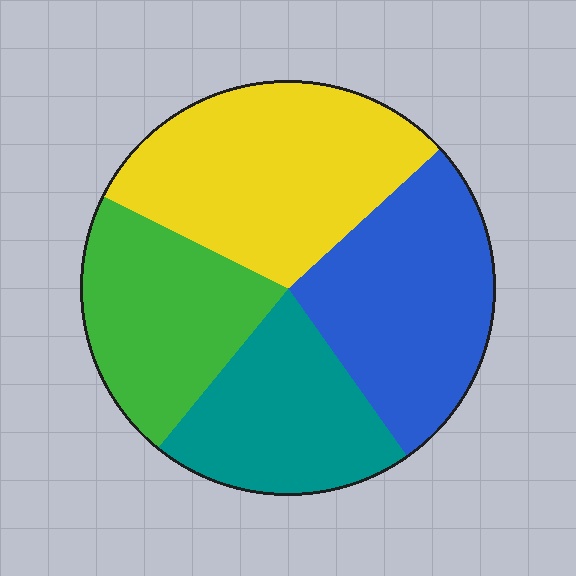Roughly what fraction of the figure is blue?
Blue covers around 25% of the figure.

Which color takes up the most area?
Yellow, at roughly 30%.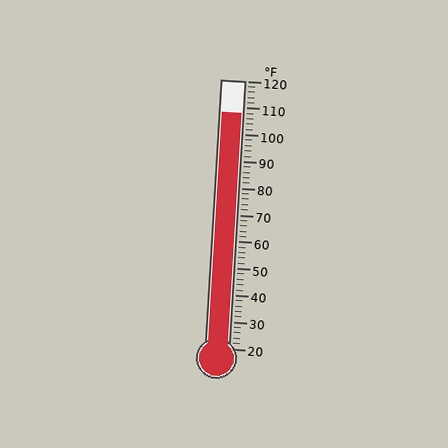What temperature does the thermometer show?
The thermometer shows approximately 108°F.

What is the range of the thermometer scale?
The thermometer scale ranges from 20°F to 120°F.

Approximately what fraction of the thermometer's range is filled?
The thermometer is filled to approximately 90% of its range.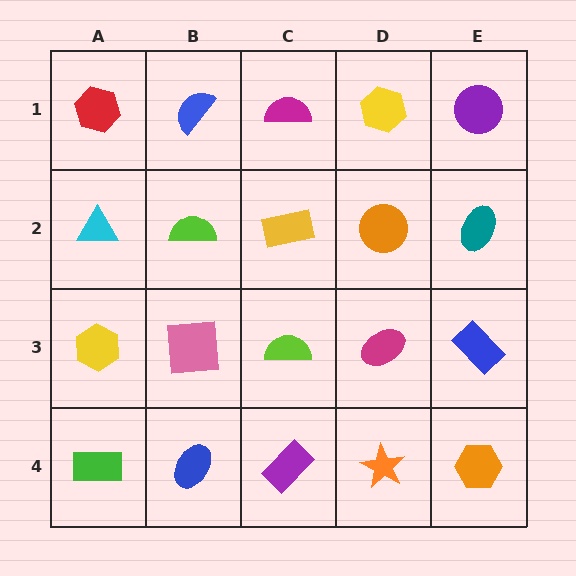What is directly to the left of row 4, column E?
An orange star.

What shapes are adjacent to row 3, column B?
A lime semicircle (row 2, column B), a blue ellipse (row 4, column B), a yellow hexagon (row 3, column A), a lime semicircle (row 3, column C).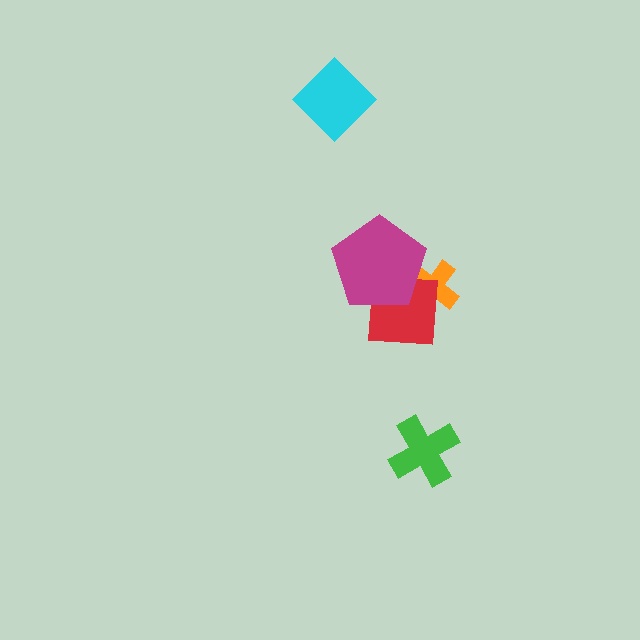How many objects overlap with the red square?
2 objects overlap with the red square.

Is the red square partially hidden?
Yes, it is partially covered by another shape.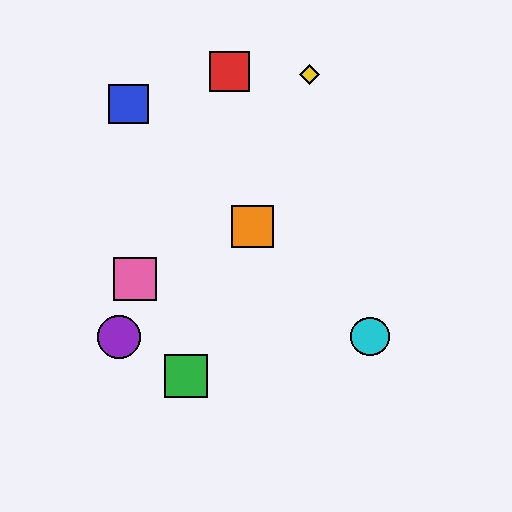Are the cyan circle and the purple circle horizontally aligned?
Yes, both are at y≈337.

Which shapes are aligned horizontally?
The purple circle, the cyan circle are aligned horizontally.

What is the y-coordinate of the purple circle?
The purple circle is at y≈337.